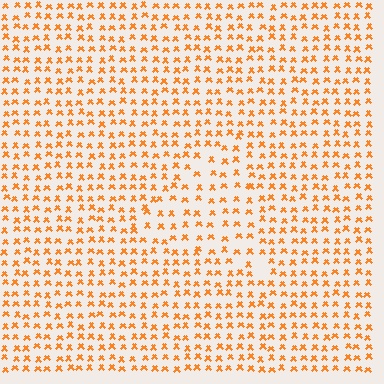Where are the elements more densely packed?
The elements are more densely packed outside the triangle boundary.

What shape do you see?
I see a triangle.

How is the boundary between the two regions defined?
The boundary is defined by a change in element density (approximately 1.4x ratio). All elements are the same color, size, and shape.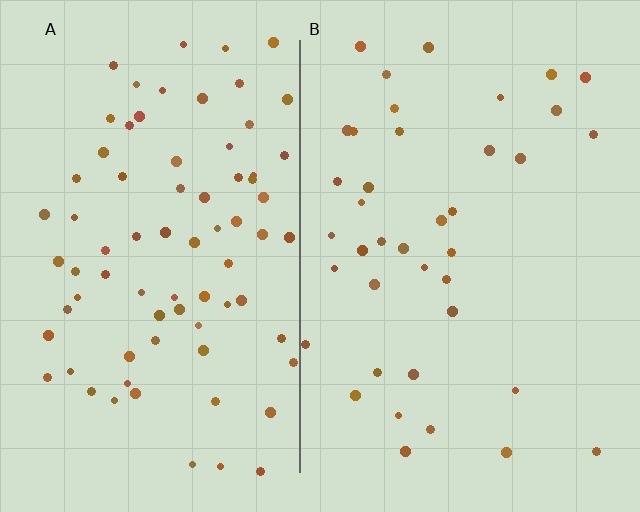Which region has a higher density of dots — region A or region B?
A (the left).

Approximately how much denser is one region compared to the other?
Approximately 2.0× — region A over region B.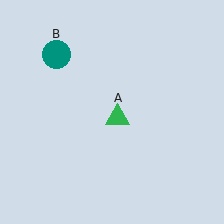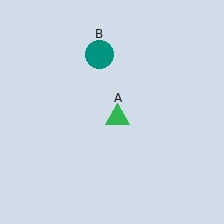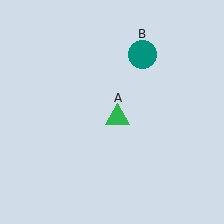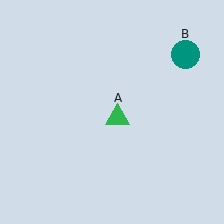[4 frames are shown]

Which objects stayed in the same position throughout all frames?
Green triangle (object A) remained stationary.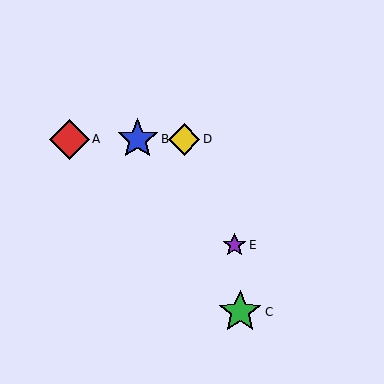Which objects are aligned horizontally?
Objects A, B, D are aligned horizontally.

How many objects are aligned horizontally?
3 objects (A, B, D) are aligned horizontally.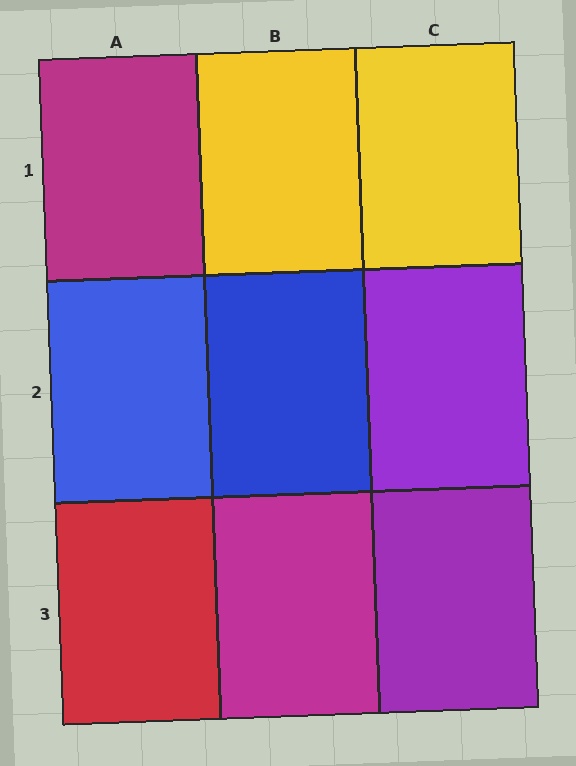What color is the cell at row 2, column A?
Blue.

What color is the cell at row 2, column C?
Purple.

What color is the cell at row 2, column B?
Blue.